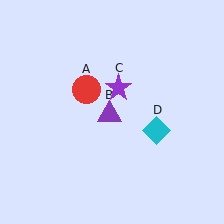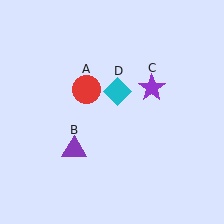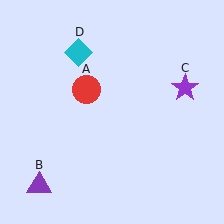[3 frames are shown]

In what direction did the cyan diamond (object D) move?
The cyan diamond (object D) moved up and to the left.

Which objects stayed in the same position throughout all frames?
Red circle (object A) remained stationary.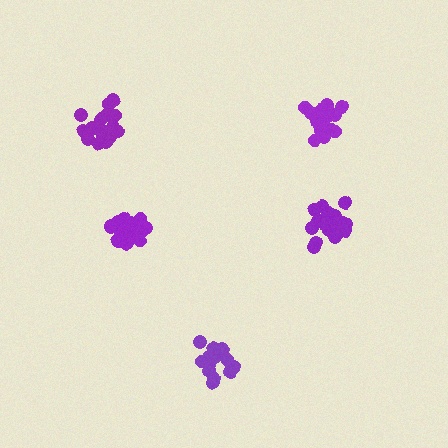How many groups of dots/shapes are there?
There are 5 groups.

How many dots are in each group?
Group 1: 18 dots, Group 2: 20 dots, Group 3: 21 dots, Group 4: 20 dots, Group 5: 16 dots (95 total).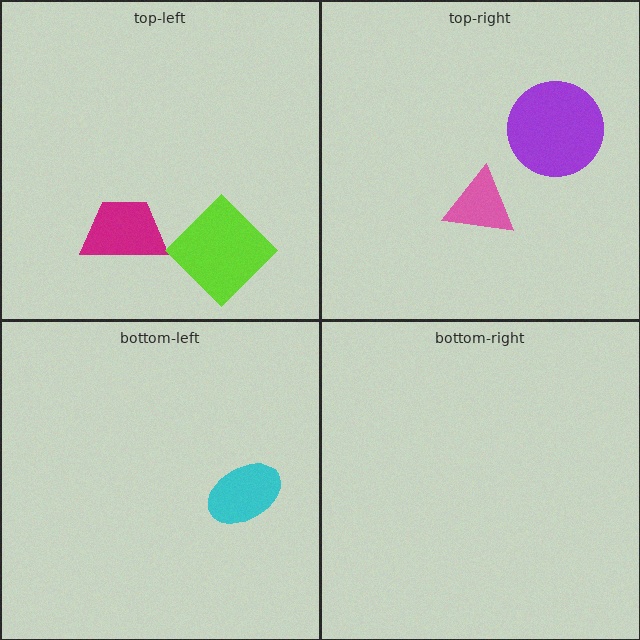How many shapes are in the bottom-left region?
1.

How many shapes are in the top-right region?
2.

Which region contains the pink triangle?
The top-right region.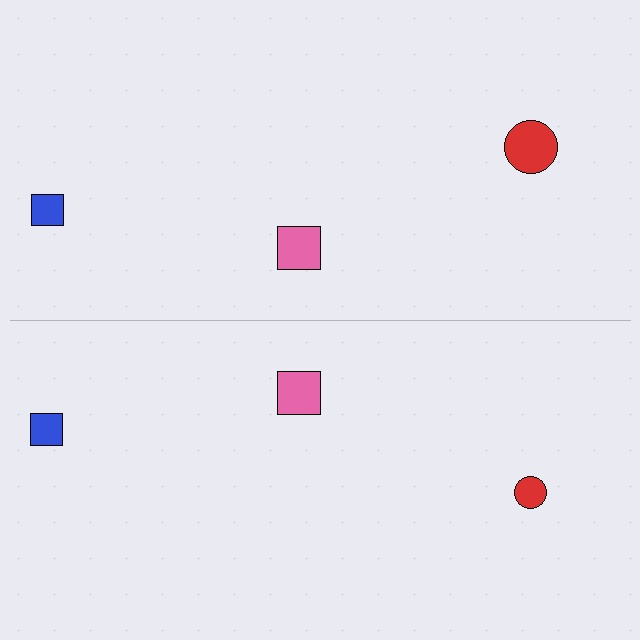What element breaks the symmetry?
The red circle on the bottom side has a different size than its mirror counterpart.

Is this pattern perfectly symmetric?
No, the pattern is not perfectly symmetric. The red circle on the bottom side has a different size than its mirror counterpart.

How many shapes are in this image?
There are 6 shapes in this image.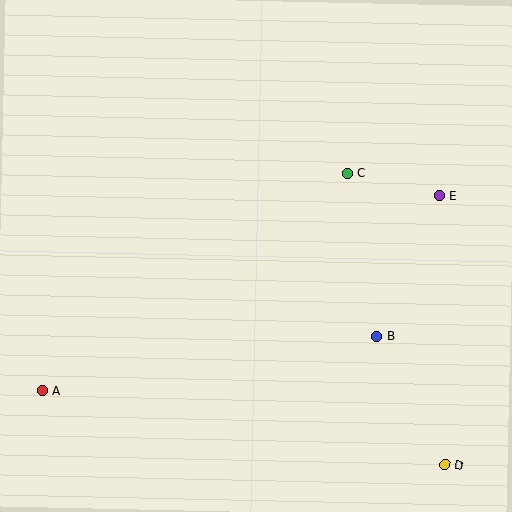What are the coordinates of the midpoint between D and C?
The midpoint between D and C is at (396, 319).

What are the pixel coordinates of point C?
Point C is at (347, 173).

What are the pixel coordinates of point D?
Point D is at (445, 465).